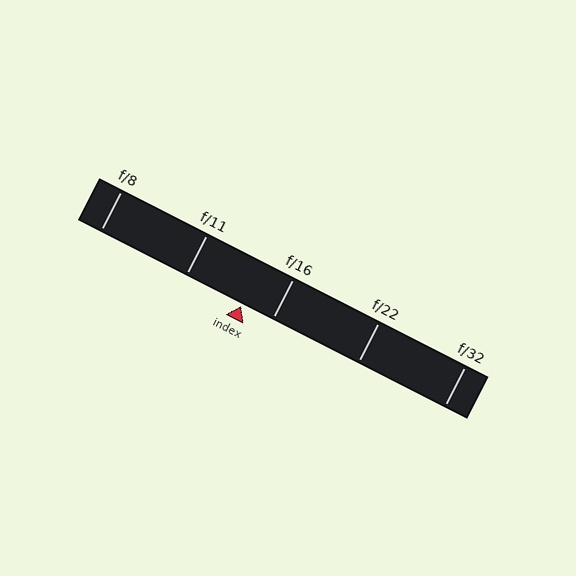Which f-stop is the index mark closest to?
The index mark is closest to f/16.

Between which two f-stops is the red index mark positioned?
The index mark is between f/11 and f/16.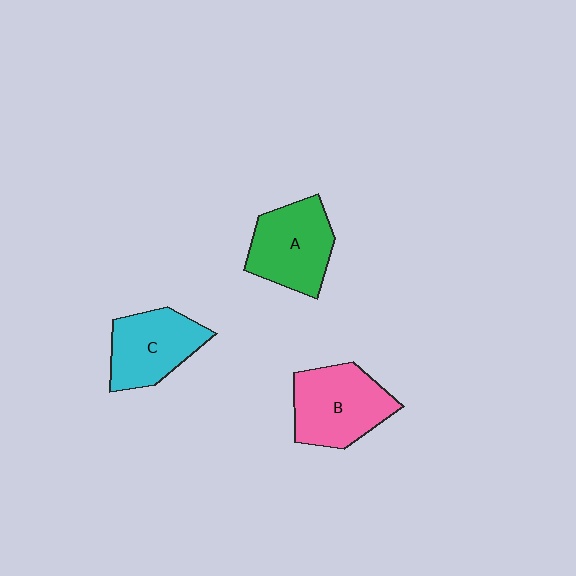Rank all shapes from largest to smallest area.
From largest to smallest: B (pink), A (green), C (cyan).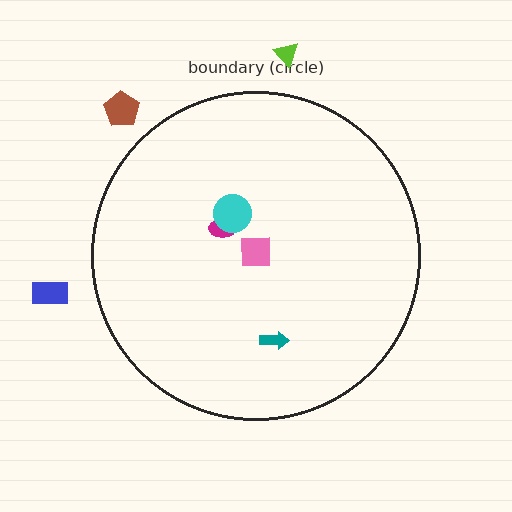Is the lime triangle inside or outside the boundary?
Outside.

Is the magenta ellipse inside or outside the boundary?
Inside.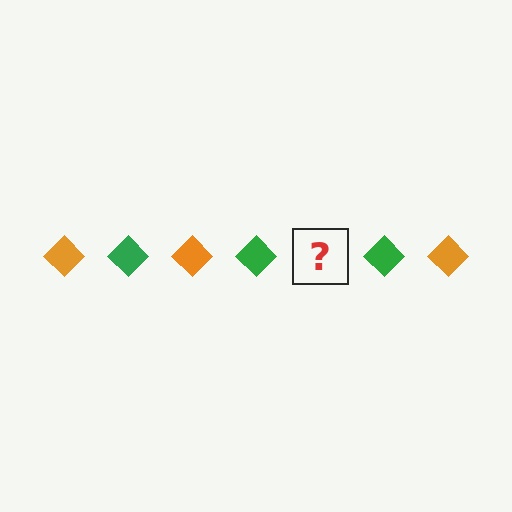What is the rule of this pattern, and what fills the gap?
The rule is that the pattern cycles through orange, green diamonds. The gap should be filled with an orange diamond.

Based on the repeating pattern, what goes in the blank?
The blank should be an orange diamond.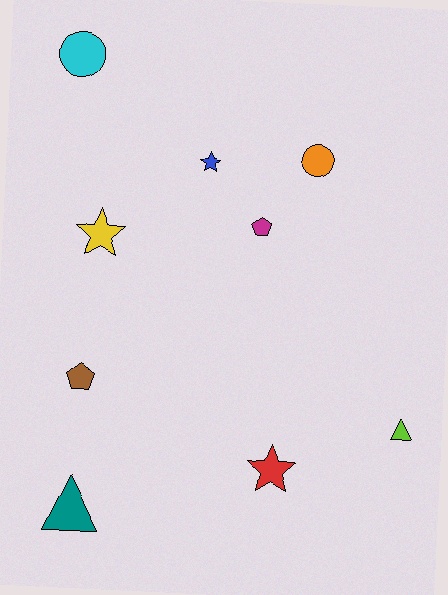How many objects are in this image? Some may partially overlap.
There are 9 objects.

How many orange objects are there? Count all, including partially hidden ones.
There is 1 orange object.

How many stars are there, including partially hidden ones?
There are 3 stars.